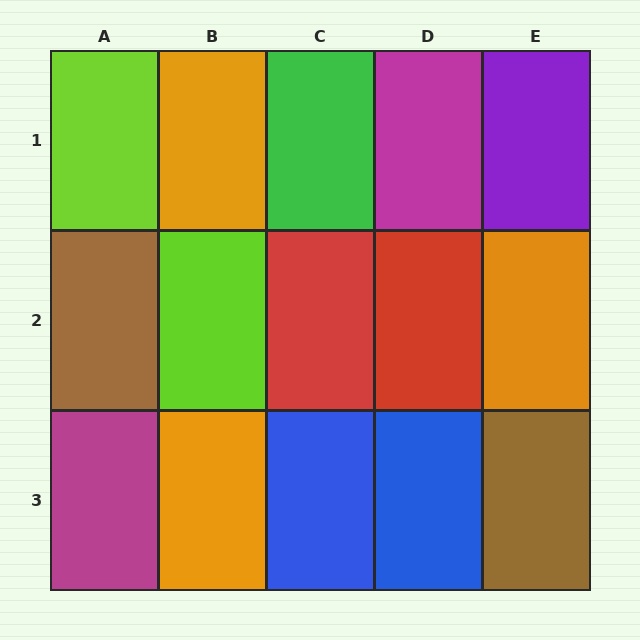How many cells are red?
2 cells are red.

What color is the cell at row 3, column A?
Magenta.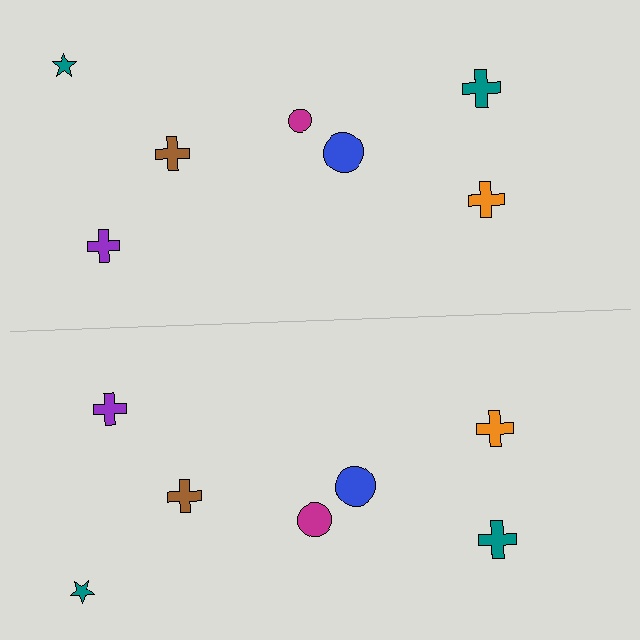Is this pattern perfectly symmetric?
No, the pattern is not perfectly symmetric. The magenta circle on the bottom side has a different size than its mirror counterpart.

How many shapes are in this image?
There are 14 shapes in this image.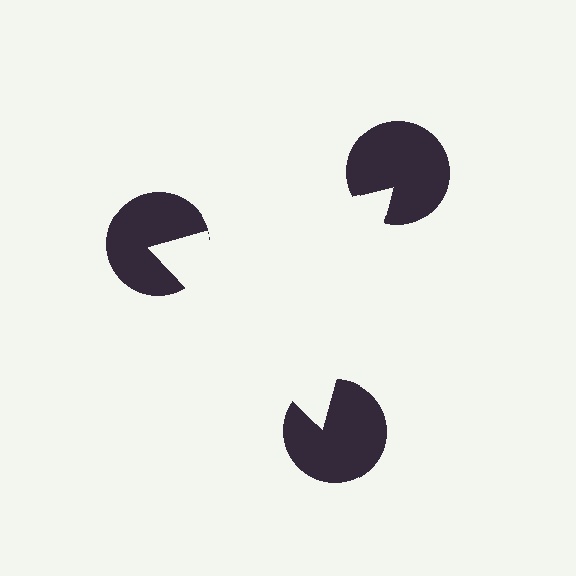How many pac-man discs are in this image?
There are 3 — one at each vertex of the illusory triangle.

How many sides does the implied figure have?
3 sides.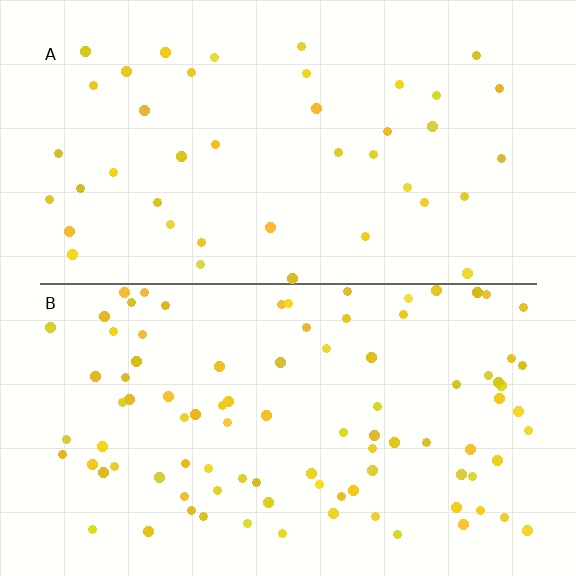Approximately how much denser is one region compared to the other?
Approximately 2.2× — region B over region A.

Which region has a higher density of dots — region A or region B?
B (the bottom).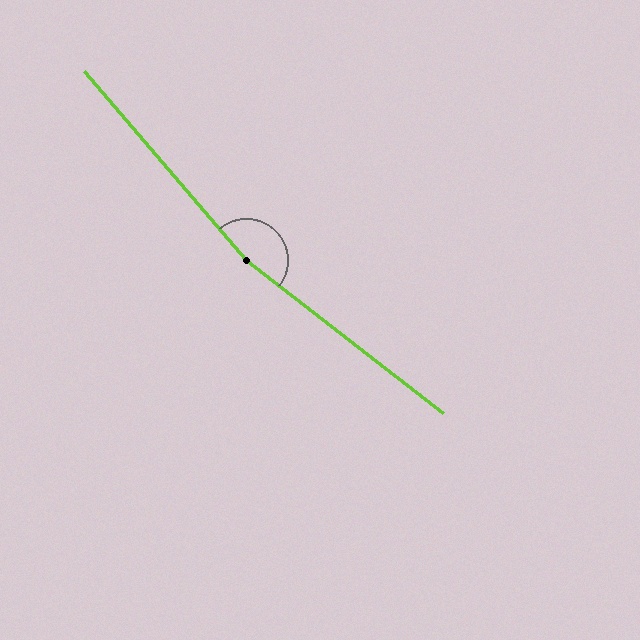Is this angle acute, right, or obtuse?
It is obtuse.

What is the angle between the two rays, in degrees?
Approximately 168 degrees.